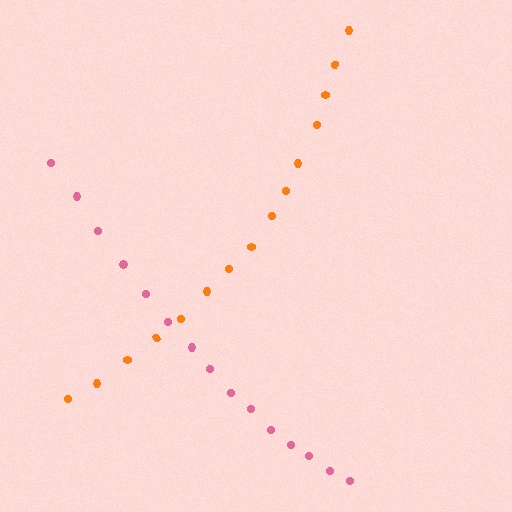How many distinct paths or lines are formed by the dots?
There are 2 distinct paths.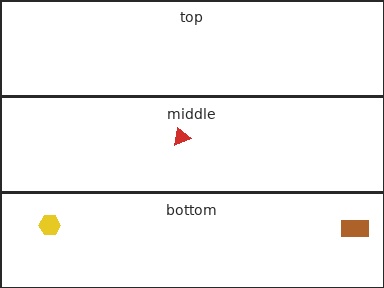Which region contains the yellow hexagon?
The bottom region.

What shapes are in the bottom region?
The brown rectangle, the yellow hexagon.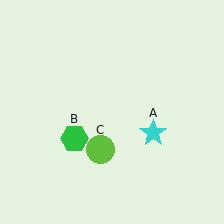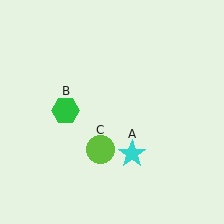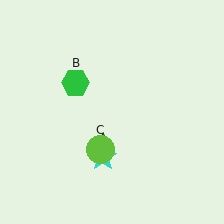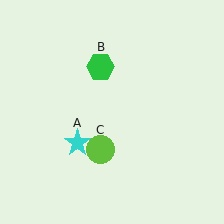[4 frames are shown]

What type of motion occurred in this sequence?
The cyan star (object A), green hexagon (object B) rotated clockwise around the center of the scene.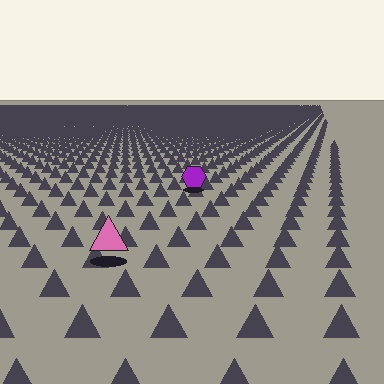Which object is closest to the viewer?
The pink triangle is closest. The texture marks near it are larger and more spread out.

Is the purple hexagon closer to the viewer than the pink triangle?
No. The pink triangle is closer — you can tell from the texture gradient: the ground texture is coarser near it.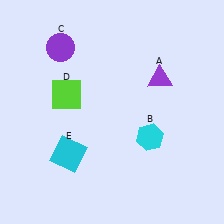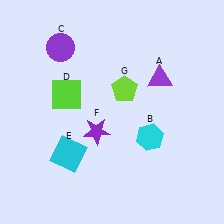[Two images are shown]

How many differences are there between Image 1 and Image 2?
There are 2 differences between the two images.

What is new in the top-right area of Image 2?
A lime pentagon (G) was added in the top-right area of Image 2.